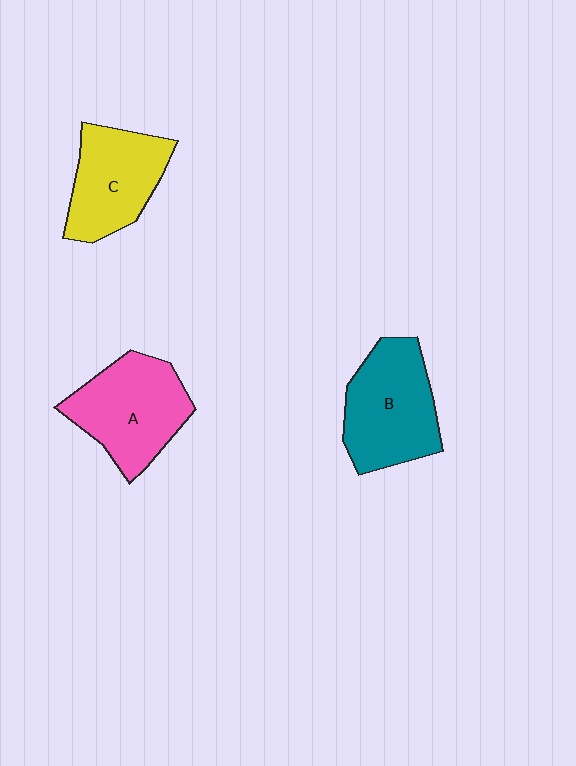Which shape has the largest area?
Shape B (teal).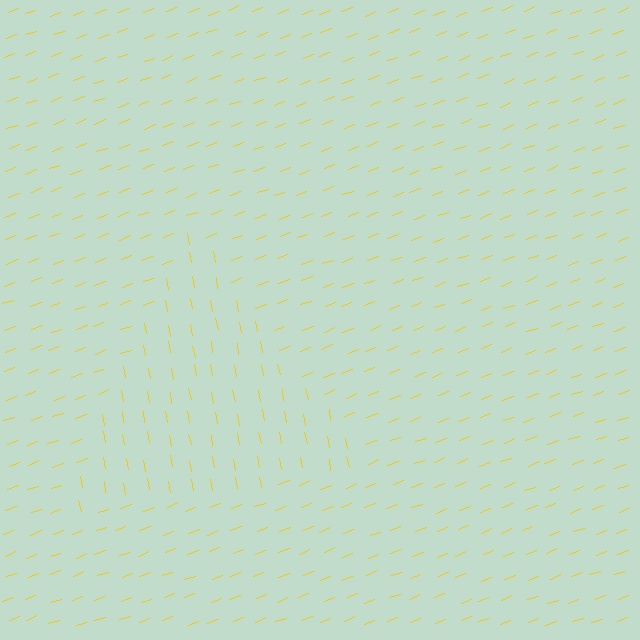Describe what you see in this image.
The image is filled with small yellow line segments. A triangle region in the image has lines oriented differently from the surrounding lines, creating a visible texture boundary.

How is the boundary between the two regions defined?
The boundary is defined purely by a change in line orientation (approximately 79 degrees difference). All lines are the same color and thickness.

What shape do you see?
I see a triangle.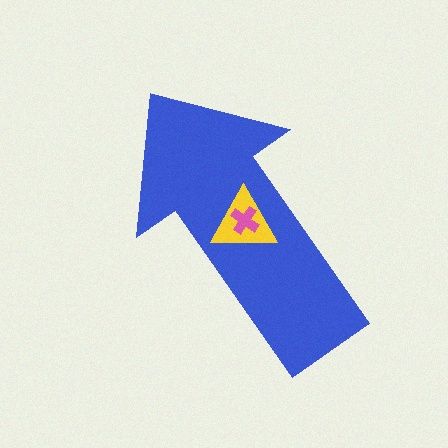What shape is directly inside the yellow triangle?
The pink cross.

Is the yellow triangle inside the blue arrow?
Yes.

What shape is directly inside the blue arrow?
The yellow triangle.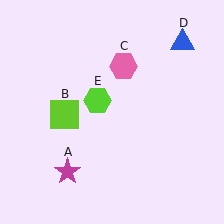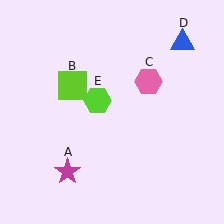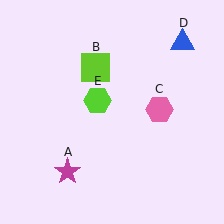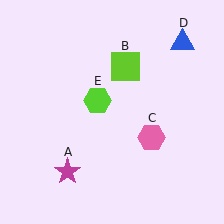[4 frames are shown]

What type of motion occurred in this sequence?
The lime square (object B), pink hexagon (object C) rotated clockwise around the center of the scene.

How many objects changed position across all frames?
2 objects changed position: lime square (object B), pink hexagon (object C).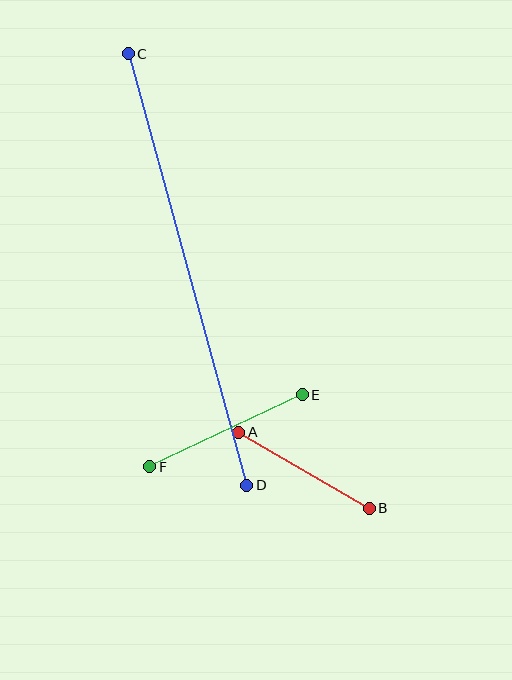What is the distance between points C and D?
The distance is approximately 448 pixels.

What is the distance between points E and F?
The distance is approximately 169 pixels.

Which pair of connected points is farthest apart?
Points C and D are farthest apart.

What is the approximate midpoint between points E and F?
The midpoint is at approximately (226, 431) pixels.